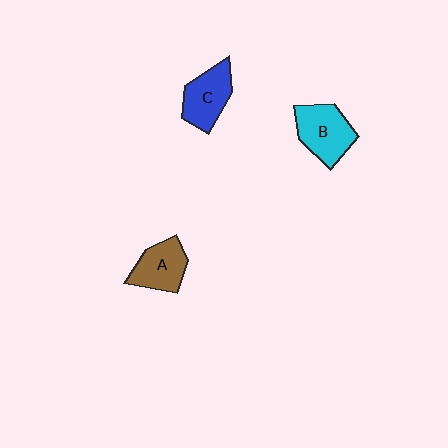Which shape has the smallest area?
Shape A (brown).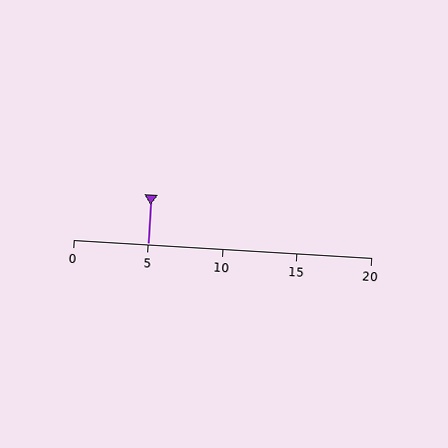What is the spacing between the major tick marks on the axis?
The major ticks are spaced 5 apart.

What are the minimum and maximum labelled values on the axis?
The axis runs from 0 to 20.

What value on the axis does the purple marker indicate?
The marker indicates approximately 5.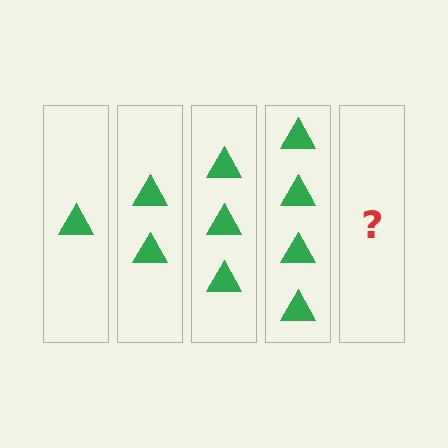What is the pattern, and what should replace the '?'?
The pattern is that each step adds one more triangle. The '?' should be 5 triangles.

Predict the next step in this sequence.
The next step is 5 triangles.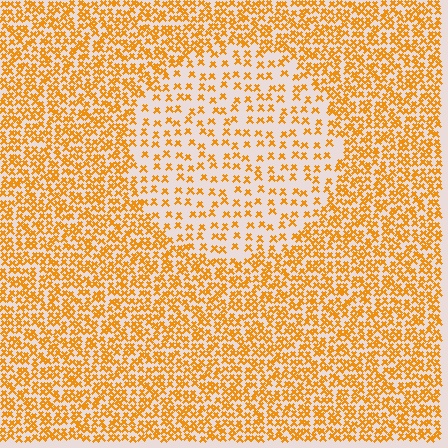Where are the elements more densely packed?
The elements are more densely packed outside the circle boundary.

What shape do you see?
I see a circle.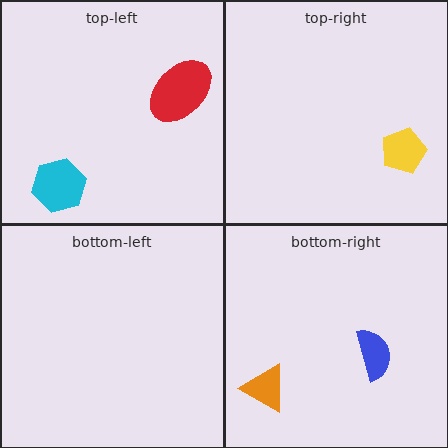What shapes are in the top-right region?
The yellow pentagon.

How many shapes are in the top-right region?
1.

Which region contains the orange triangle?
The bottom-right region.